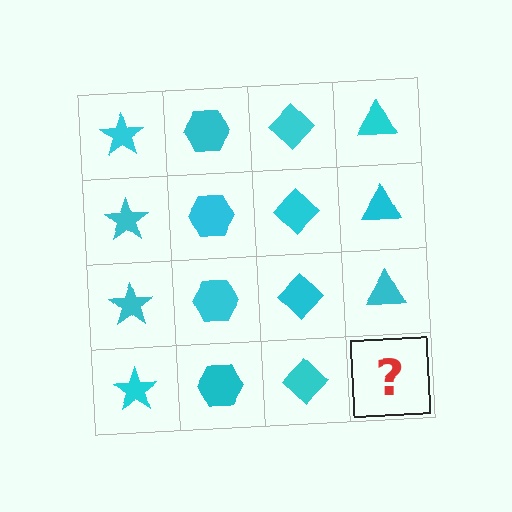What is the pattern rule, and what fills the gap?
The rule is that each column has a consistent shape. The gap should be filled with a cyan triangle.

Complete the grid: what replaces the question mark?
The question mark should be replaced with a cyan triangle.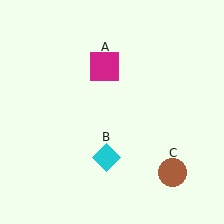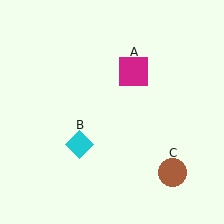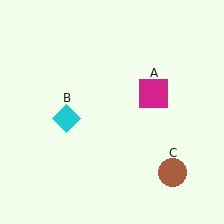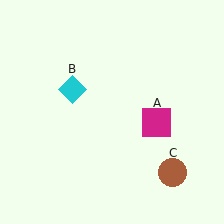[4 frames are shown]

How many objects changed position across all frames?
2 objects changed position: magenta square (object A), cyan diamond (object B).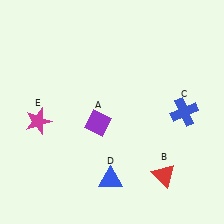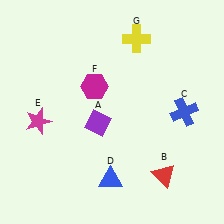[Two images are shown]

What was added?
A magenta hexagon (F), a yellow cross (G) were added in Image 2.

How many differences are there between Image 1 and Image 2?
There are 2 differences between the two images.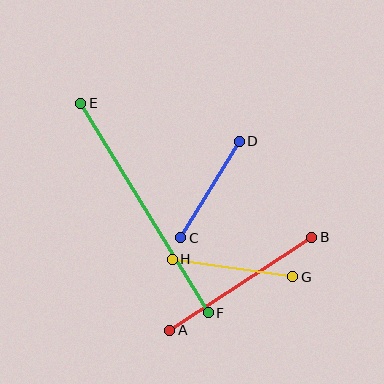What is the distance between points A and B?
The distance is approximately 170 pixels.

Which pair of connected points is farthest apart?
Points E and F are farthest apart.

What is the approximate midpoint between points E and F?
The midpoint is at approximately (144, 208) pixels.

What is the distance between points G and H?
The distance is approximately 122 pixels.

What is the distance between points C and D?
The distance is approximately 113 pixels.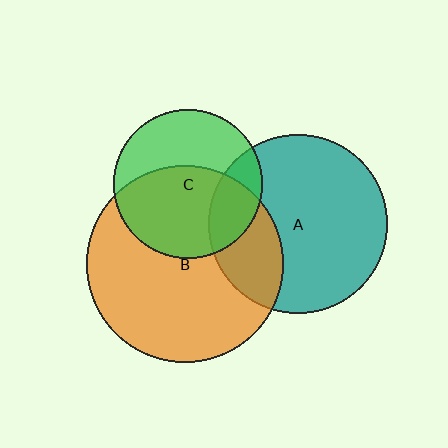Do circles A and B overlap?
Yes.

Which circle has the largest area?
Circle B (orange).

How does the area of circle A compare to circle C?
Approximately 1.4 times.